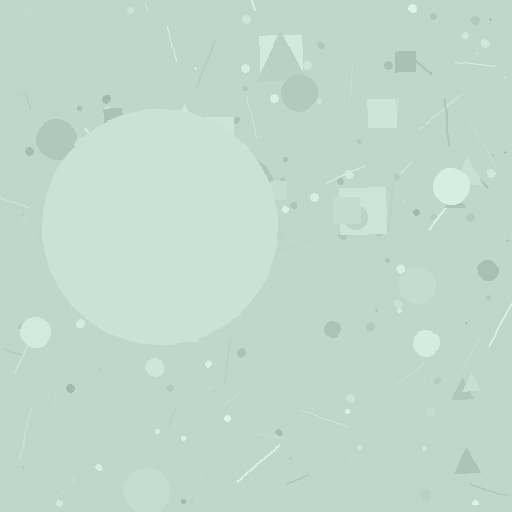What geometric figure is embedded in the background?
A circle is embedded in the background.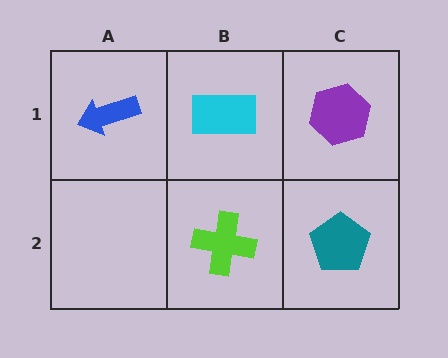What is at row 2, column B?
A lime cross.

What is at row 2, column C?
A teal pentagon.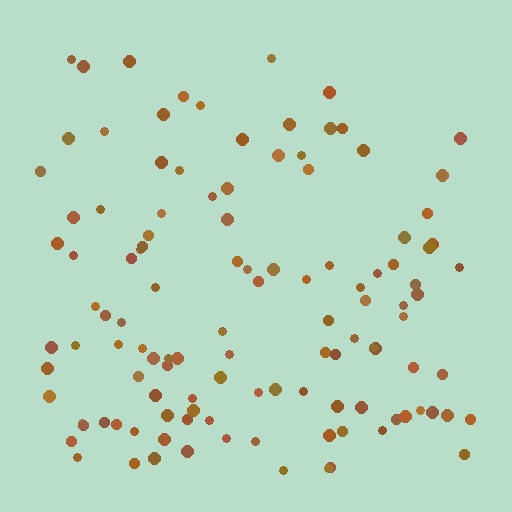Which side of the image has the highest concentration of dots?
The bottom.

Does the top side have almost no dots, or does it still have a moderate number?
Still a moderate number, just noticeably fewer than the bottom.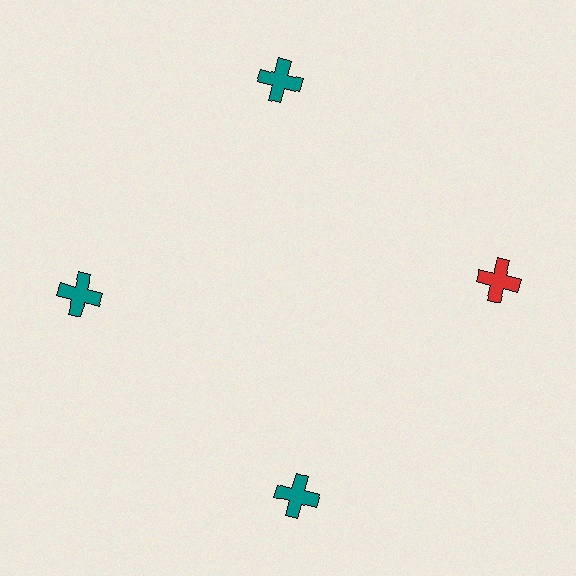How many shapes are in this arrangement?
There are 4 shapes arranged in a ring pattern.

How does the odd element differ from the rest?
It has a different color: red instead of teal.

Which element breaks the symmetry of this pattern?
The red cross at roughly the 3 o'clock position breaks the symmetry. All other shapes are teal crosses.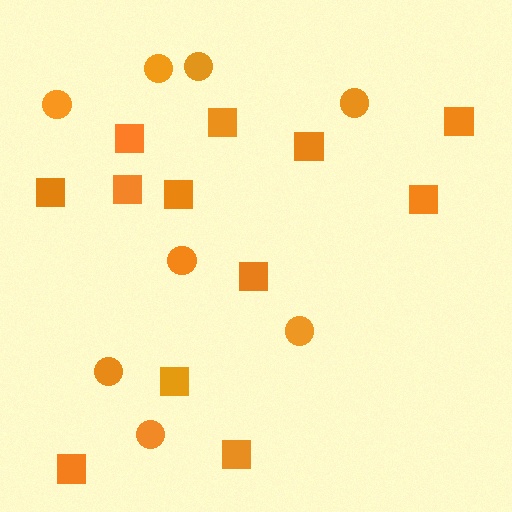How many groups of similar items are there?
There are 2 groups: one group of squares (12) and one group of circles (8).